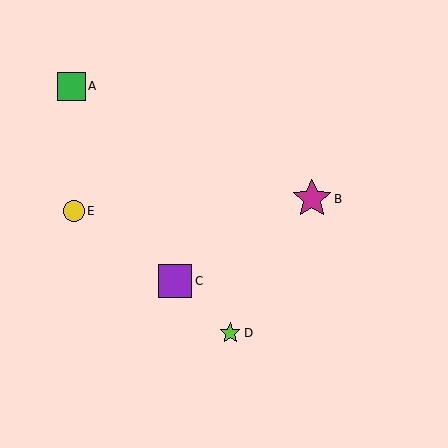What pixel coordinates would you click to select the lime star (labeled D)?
Click at (230, 333) to select the lime star D.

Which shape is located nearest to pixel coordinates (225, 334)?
The lime star (labeled D) at (230, 333) is nearest to that location.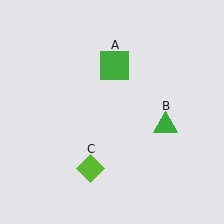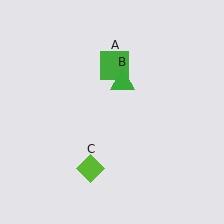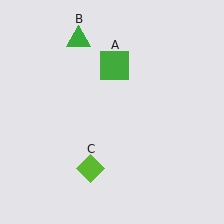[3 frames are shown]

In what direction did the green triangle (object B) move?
The green triangle (object B) moved up and to the left.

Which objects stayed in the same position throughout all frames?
Green square (object A) and lime diamond (object C) remained stationary.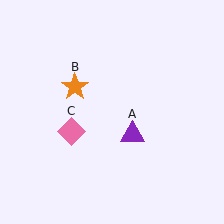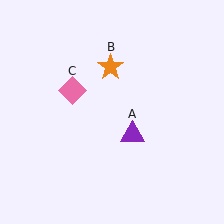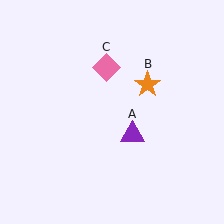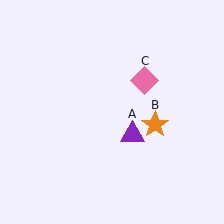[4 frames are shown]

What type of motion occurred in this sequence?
The orange star (object B), pink diamond (object C) rotated clockwise around the center of the scene.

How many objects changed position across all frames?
2 objects changed position: orange star (object B), pink diamond (object C).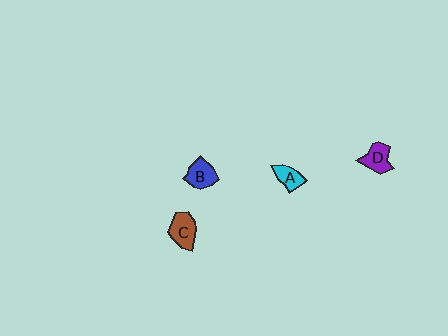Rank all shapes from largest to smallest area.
From largest to smallest: C (brown), B (blue), D (purple), A (cyan).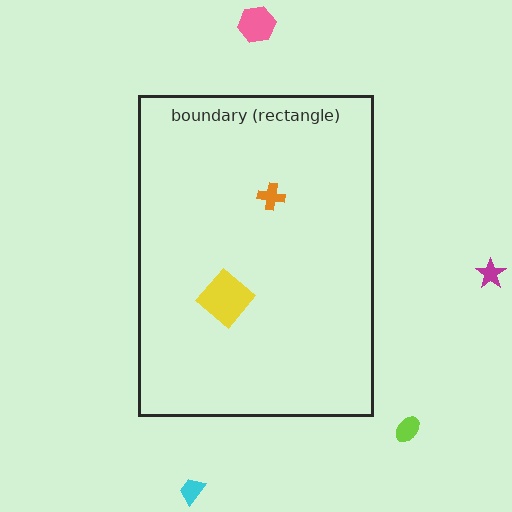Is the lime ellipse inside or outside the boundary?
Outside.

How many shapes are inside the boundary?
2 inside, 4 outside.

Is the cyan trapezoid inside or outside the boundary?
Outside.